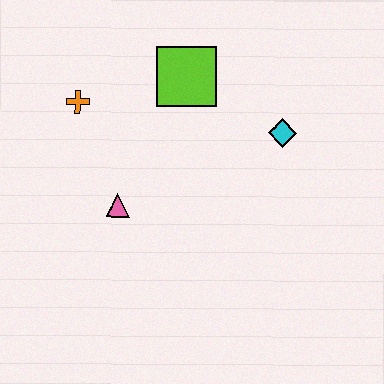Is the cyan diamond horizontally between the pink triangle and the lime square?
No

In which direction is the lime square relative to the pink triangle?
The lime square is above the pink triangle.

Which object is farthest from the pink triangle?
The cyan diamond is farthest from the pink triangle.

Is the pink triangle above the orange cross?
No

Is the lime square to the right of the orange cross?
Yes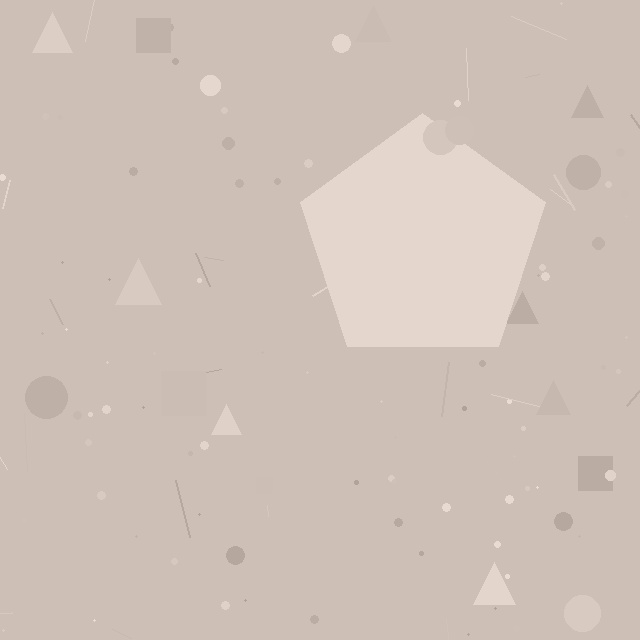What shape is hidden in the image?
A pentagon is hidden in the image.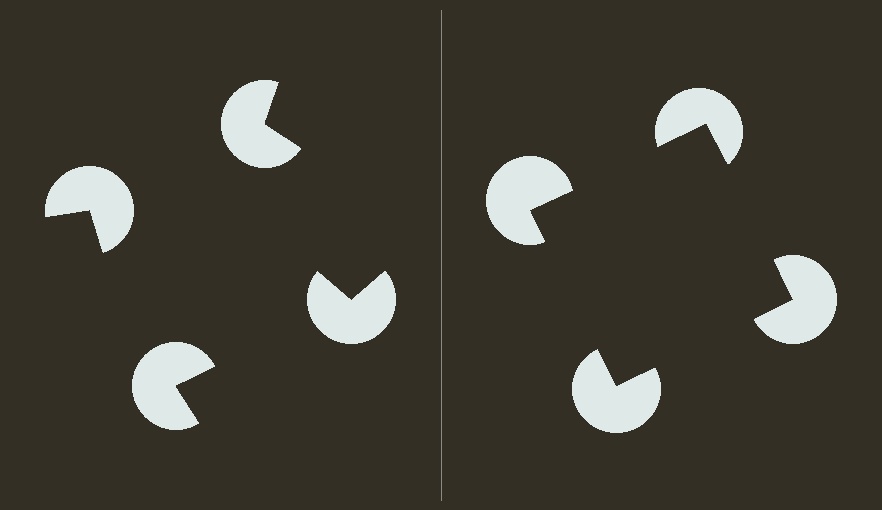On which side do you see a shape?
An illusory square appears on the right side. On the left side the wedge cuts are rotated, so no coherent shape forms.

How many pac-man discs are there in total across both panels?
8 — 4 on each side.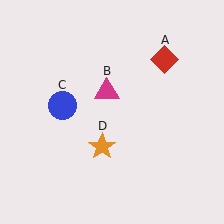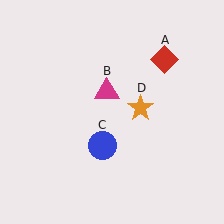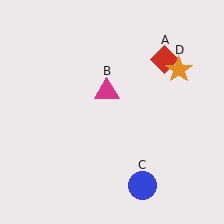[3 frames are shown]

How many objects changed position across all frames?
2 objects changed position: blue circle (object C), orange star (object D).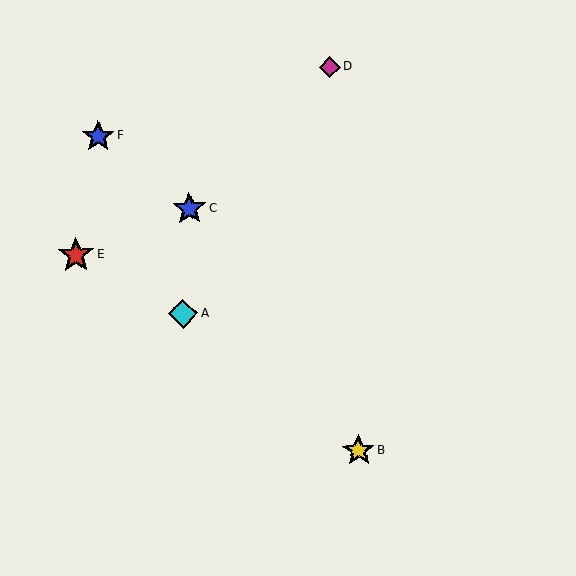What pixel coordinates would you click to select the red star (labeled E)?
Click at (76, 255) to select the red star E.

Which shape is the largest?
The red star (labeled E) is the largest.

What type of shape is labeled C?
Shape C is a blue star.